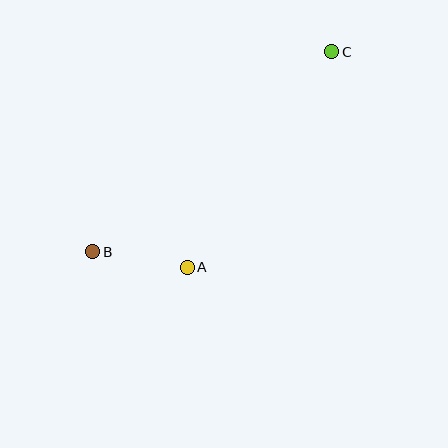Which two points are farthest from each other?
Points B and C are farthest from each other.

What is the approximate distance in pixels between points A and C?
The distance between A and C is approximately 259 pixels.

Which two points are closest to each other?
Points A and B are closest to each other.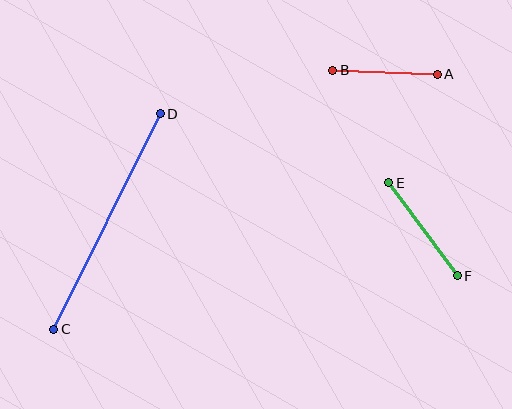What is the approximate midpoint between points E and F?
The midpoint is at approximately (423, 229) pixels.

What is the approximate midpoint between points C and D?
The midpoint is at approximately (107, 221) pixels.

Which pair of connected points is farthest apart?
Points C and D are farthest apart.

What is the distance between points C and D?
The distance is approximately 240 pixels.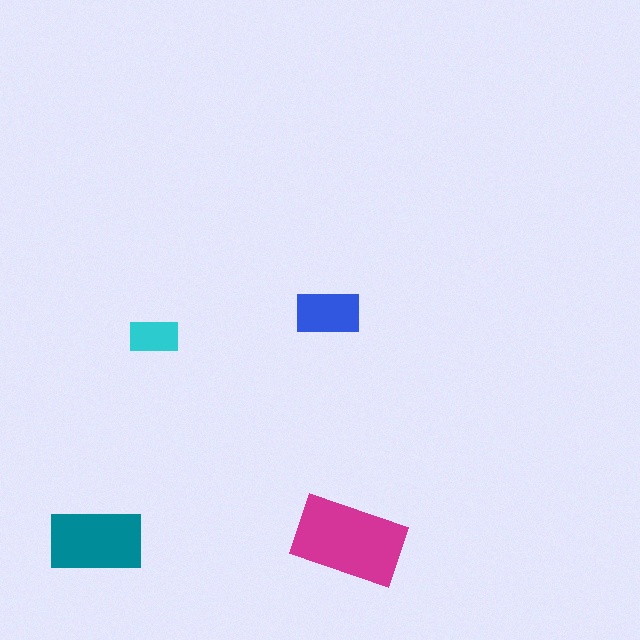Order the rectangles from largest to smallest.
the magenta one, the teal one, the blue one, the cyan one.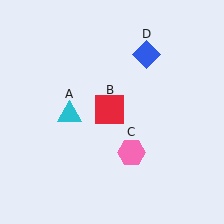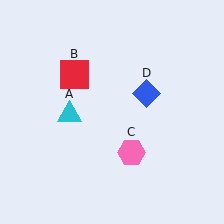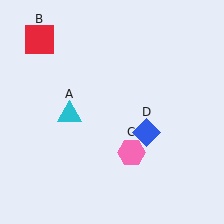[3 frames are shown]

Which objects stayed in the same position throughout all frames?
Cyan triangle (object A) and pink hexagon (object C) remained stationary.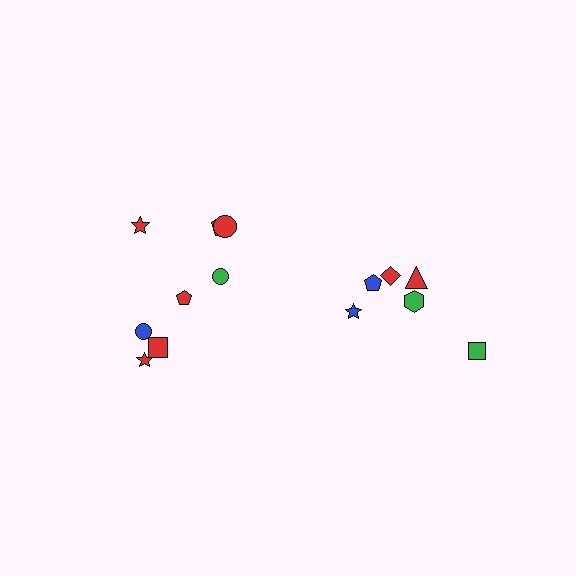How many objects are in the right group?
There are 6 objects.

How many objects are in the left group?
There are 8 objects.